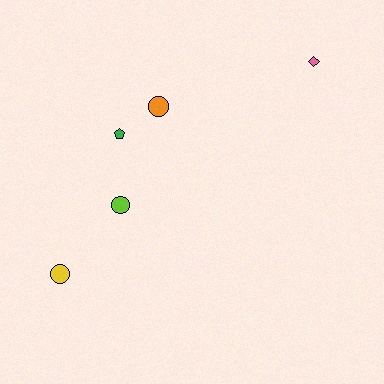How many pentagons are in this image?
There is 1 pentagon.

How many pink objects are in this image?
There is 1 pink object.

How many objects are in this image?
There are 5 objects.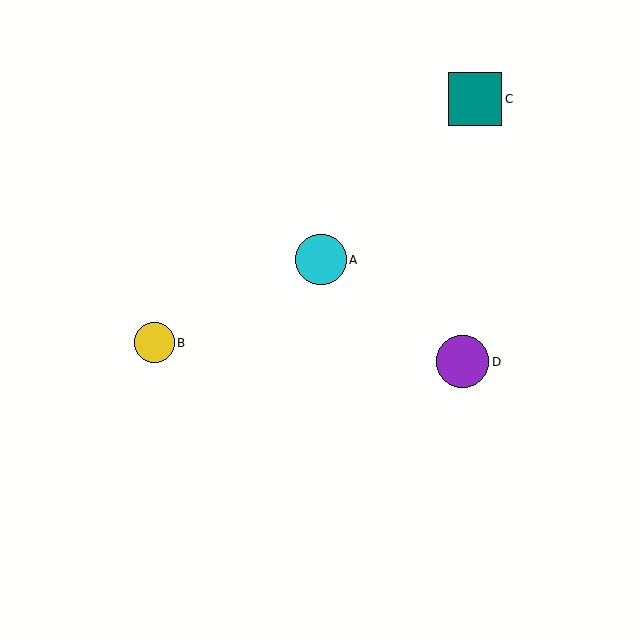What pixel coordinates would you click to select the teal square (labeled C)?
Click at (475, 99) to select the teal square C.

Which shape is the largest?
The teal square (labeled C) is the largest.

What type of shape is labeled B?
Shape B is a yellow circle.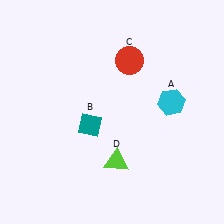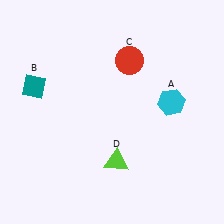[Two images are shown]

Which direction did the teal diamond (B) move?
The teal diamond (B) moved left.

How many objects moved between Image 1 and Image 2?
1 object moved between the two images.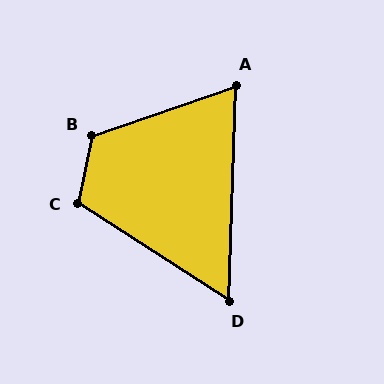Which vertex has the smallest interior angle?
D, at approximately 59 degrees.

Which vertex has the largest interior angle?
B, at approximately 121 degrees.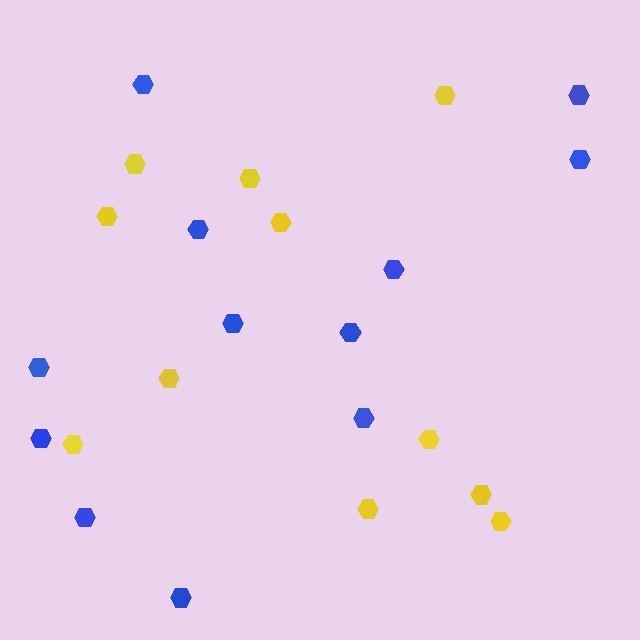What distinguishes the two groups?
There are 2 groups: one group of blue hexagons (12) and one group of yellow hexagons (11).